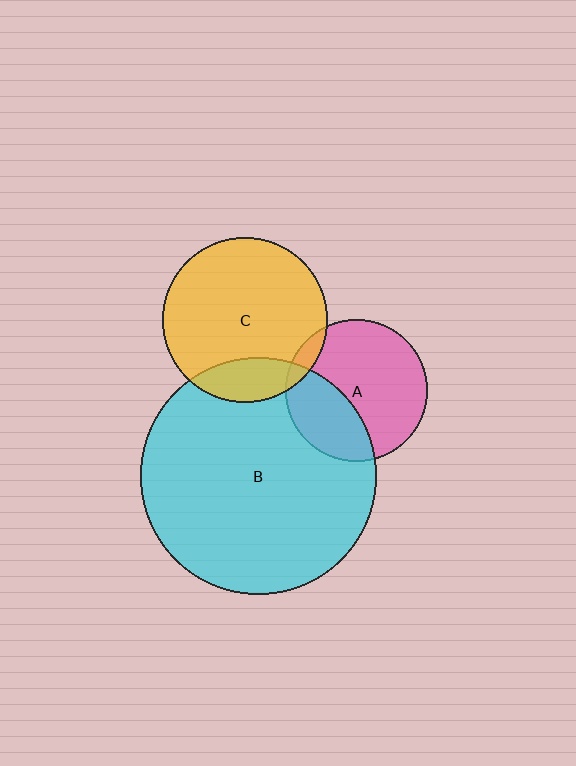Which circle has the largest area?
Circle B (cyan).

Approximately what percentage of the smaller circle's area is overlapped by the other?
Approximately 5%.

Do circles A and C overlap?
Yes.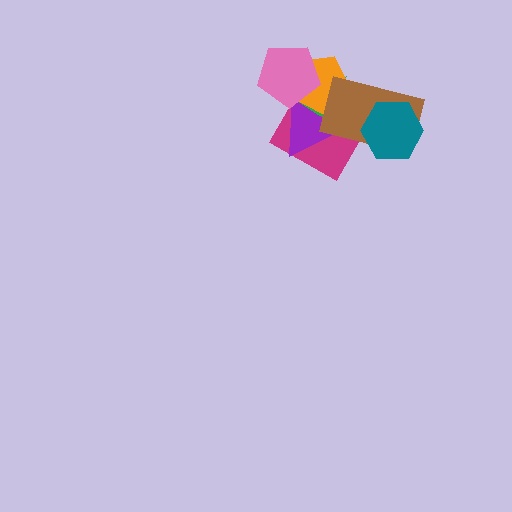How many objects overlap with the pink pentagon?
4 objects overlap with the pink pentagon.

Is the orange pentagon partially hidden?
Yes, it is partially covered by another shape.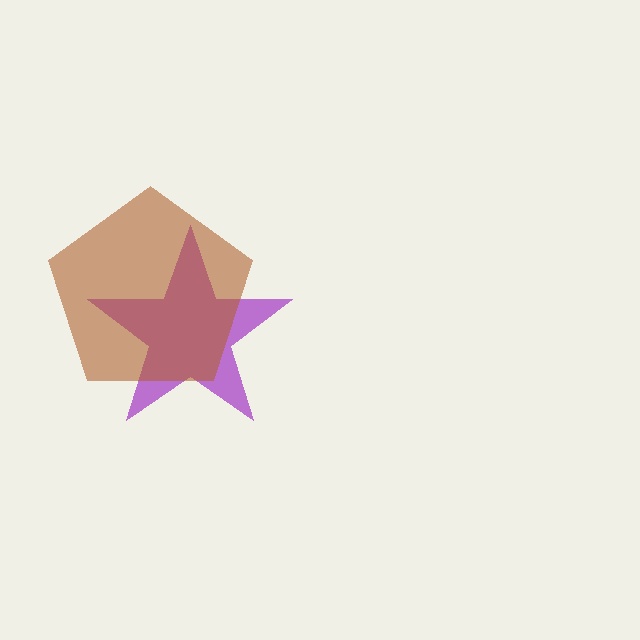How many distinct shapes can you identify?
There are 2 distinct shapes: a purple star, a brown pentagon.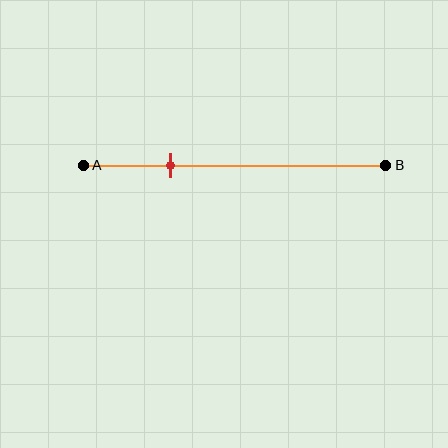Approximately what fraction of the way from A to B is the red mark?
The red mark is approximately 30% of the way from A to B.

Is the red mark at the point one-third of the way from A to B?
No, the mark is at about 30% from A, not at the 33% one-third point.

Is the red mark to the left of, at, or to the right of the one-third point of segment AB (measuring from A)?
The red mark is to the left of the one-third point of segment AB.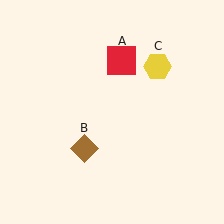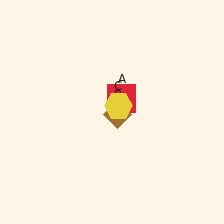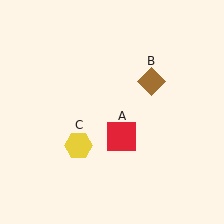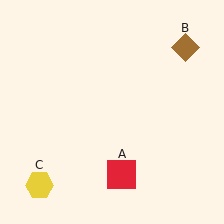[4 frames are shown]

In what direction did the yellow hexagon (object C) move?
The yellow hexagon (object C) moved down and to the left.